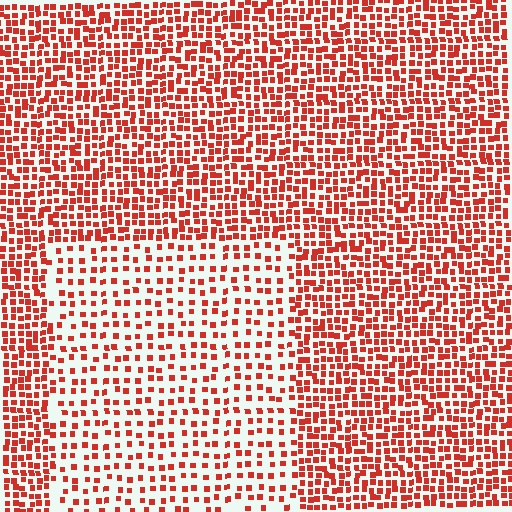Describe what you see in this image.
The image contains small red elements arranged at two different densities. A rectangle-shaped region is visible where the elements are less densely packed than the surrounding area.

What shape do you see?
I see a rectangle.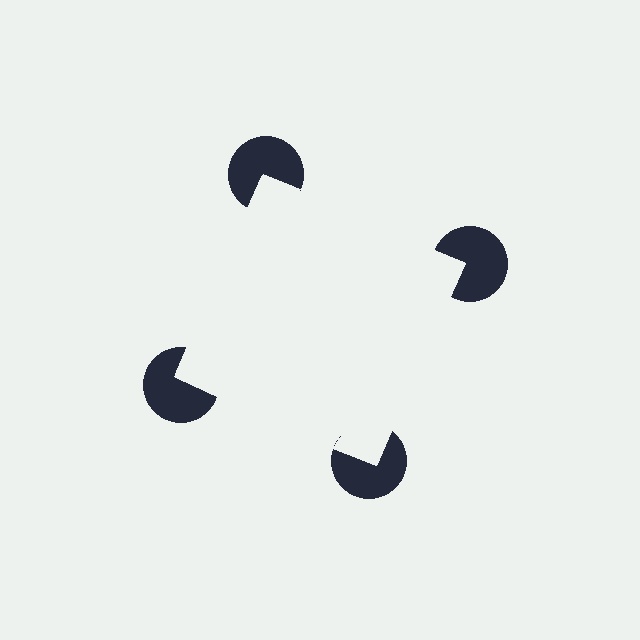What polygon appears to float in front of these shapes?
An illusory square — its edges are inferred from the aligned wedge cuts in the pac-man discs, not physically drawn.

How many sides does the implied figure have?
4 sides.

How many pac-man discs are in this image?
There are 4 — one at each vertex of the illusory square.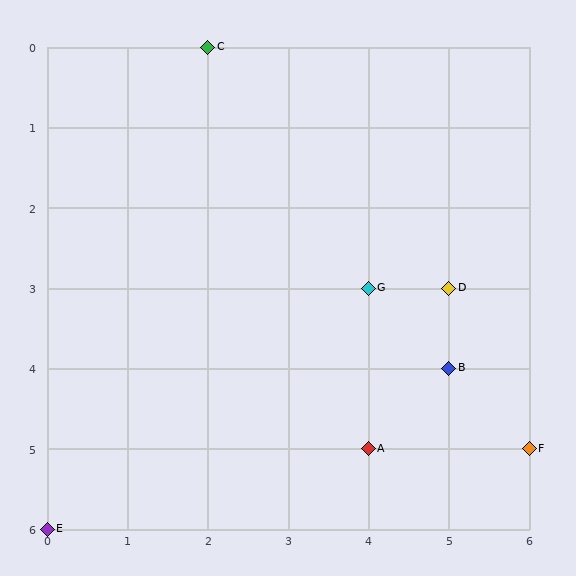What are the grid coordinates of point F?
Point F is at grid coordinates (6, 5).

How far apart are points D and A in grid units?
Points D and A are 1 column and 2 rows apart (about 2.2 grid units diagonally).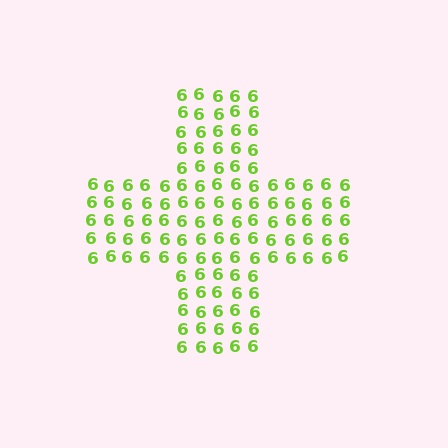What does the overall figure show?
The overall figure shows a cross.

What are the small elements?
The small elements are digit 6's.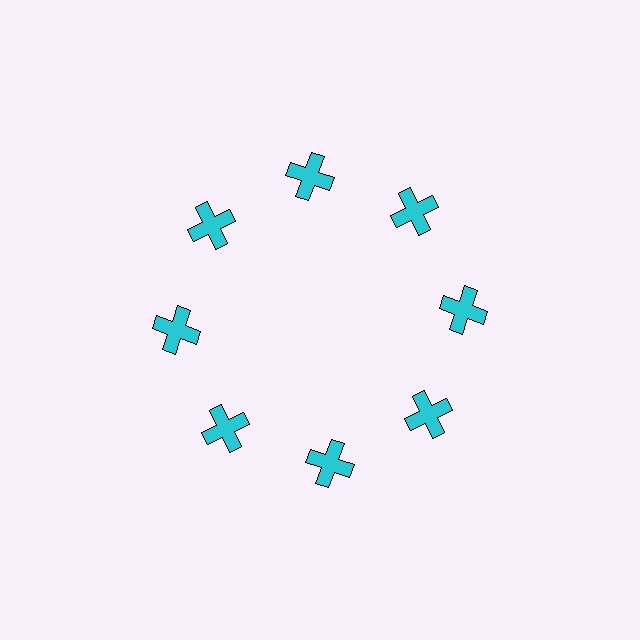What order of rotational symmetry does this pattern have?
This pattern has 8-fold rotational symmetry.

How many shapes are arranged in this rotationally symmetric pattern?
There are 8 shapes, arranged in 8 groups of 1.